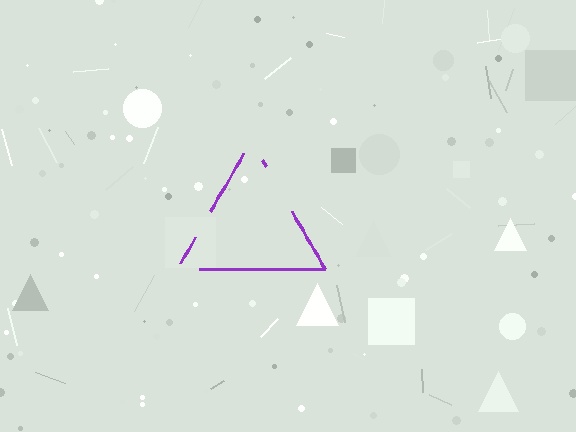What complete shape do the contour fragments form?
The contour fragments form a triangle.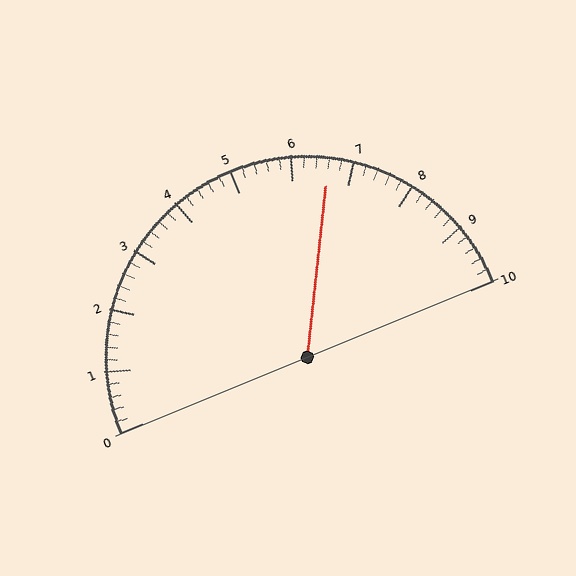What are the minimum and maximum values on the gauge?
The gauge ranges from 0 to 10.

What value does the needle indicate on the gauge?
The needle indicates approximately 6.6.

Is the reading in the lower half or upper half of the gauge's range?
The reading is in the upper half of the range (0 to 10).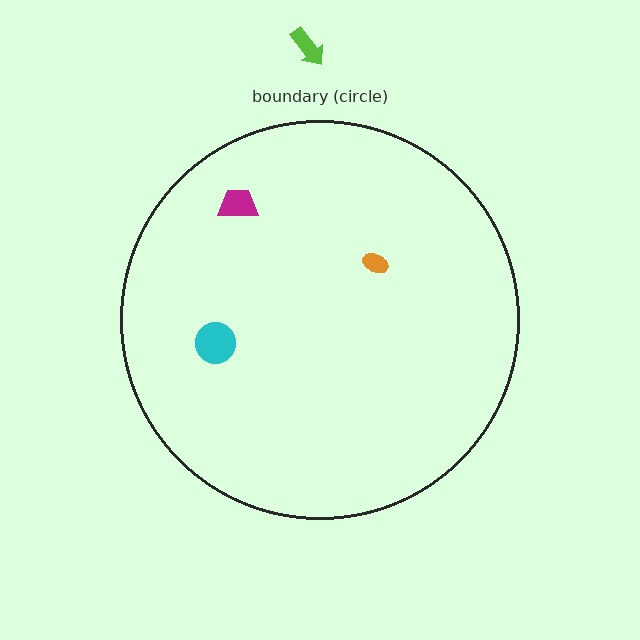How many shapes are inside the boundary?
3 inside, 1 outside.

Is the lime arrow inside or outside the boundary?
Outside.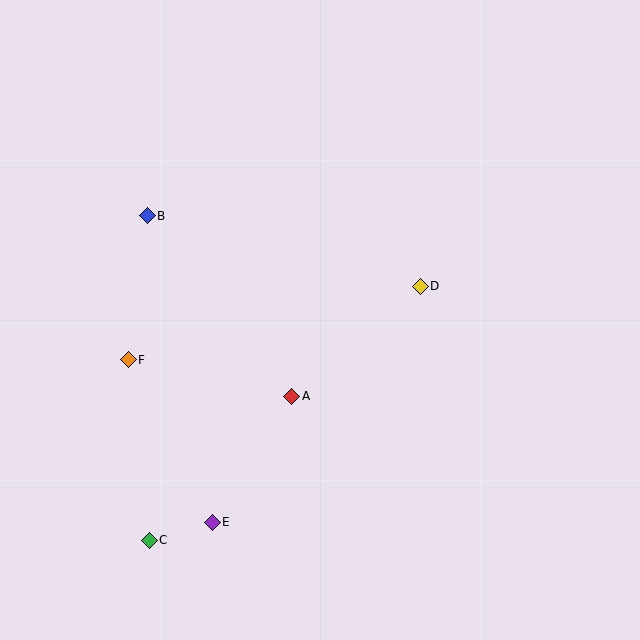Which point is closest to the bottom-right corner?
Point D is closest to the bottom-right corner.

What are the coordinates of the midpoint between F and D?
The midpoint between F and D is at (274, 323).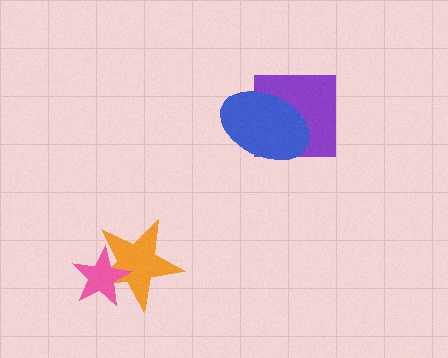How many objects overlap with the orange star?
1 object overlaps with the orange star.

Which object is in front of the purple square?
The blue ellipse is in front of the purple square.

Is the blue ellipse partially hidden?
No, no other shape covers it.